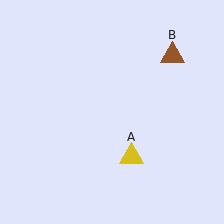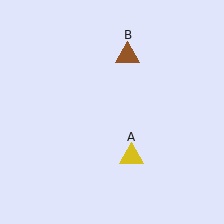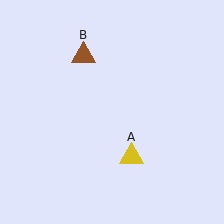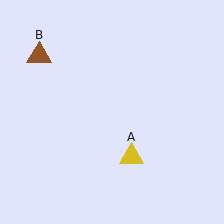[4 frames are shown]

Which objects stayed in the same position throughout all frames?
Yellow triangle (object A) remained stationary.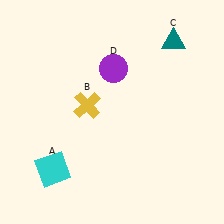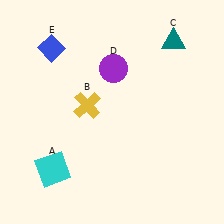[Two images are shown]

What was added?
A blue diamond (E) was added in Image 2.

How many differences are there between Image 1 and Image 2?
There is 1 difference between the two images.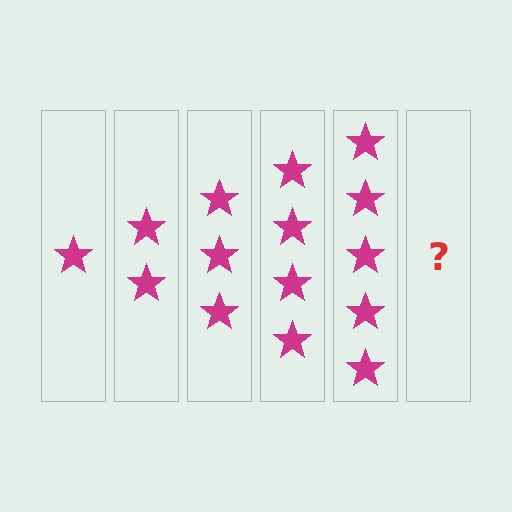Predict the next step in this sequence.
The next step is 6 stars.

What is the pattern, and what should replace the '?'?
The pattern is that each step adds one more star. The '?' should be 6 stars.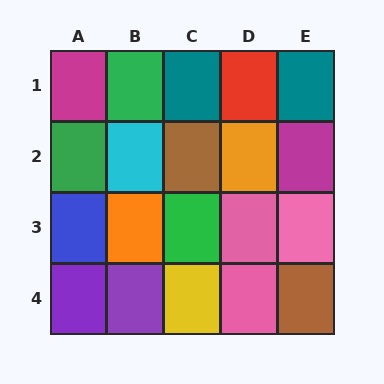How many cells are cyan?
1 cell is cyan.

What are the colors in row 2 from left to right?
Green, cyan, brown, orange, magenta.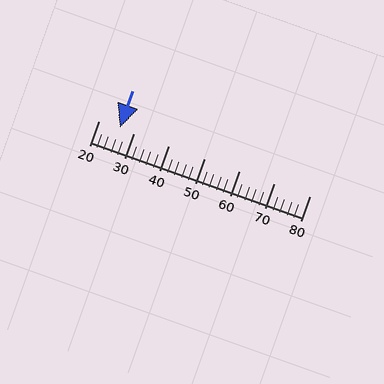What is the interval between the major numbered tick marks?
The major tick marks are spaced 10 units apart.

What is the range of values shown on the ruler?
The ruler shows values from 20 to 80.